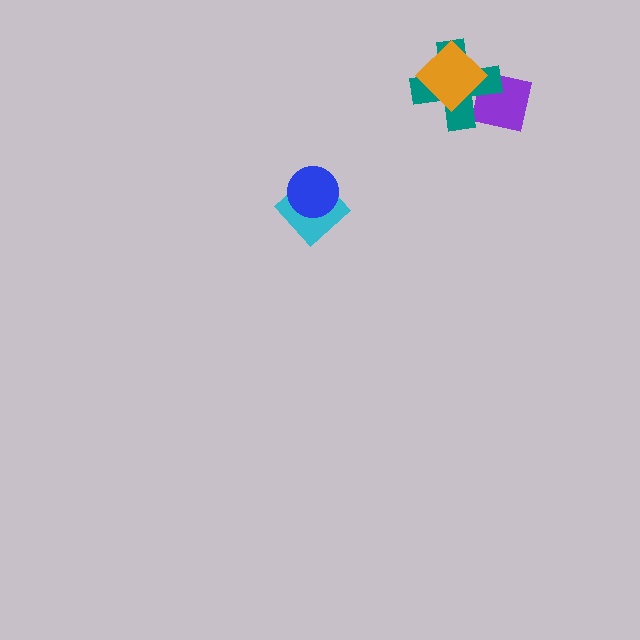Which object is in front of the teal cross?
The orange diamond is in front of the teal cross.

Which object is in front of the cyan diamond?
The blue circle is in front of the cyan diamond.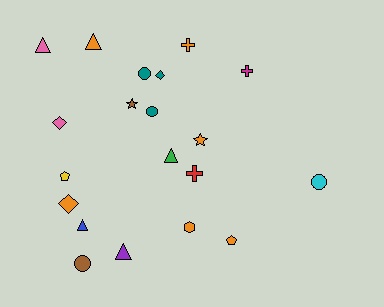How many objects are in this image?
There are 20 objects.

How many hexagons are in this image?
There is 1 hexagon.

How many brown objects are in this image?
There are 2 brown objects.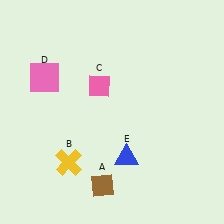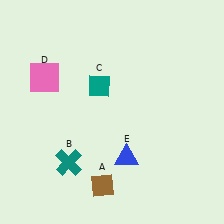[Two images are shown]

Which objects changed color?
B changed from yellow to teal. C changed from pink to teal.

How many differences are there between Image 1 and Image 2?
There are 2 differences between the two images.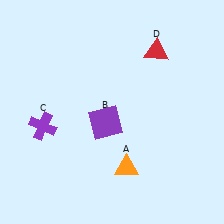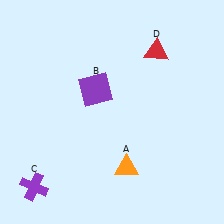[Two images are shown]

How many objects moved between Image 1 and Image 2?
2 objects moved between the two images.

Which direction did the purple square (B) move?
The purple square (B) moved up.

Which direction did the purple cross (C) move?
The purple cross (C) moved down.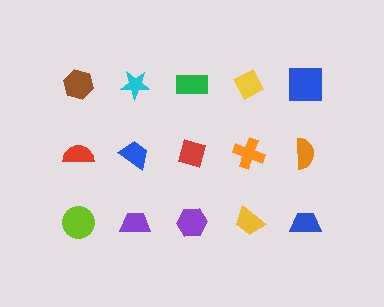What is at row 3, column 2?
A purple trapezoid.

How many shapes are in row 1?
5 shapes.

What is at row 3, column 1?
A lime circle.